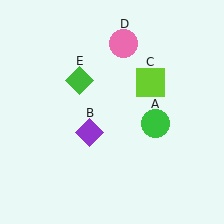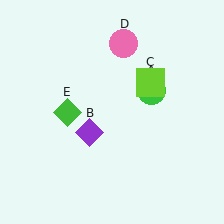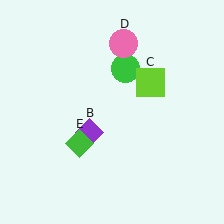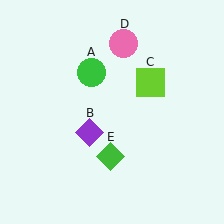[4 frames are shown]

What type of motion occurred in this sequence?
The green circle (object A), green diamond (object E) rotated counterclockwise around the center of the scene.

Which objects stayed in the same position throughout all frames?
Purple diamond (object B) and lime square (object C) and pink circle (object D) remained stationary.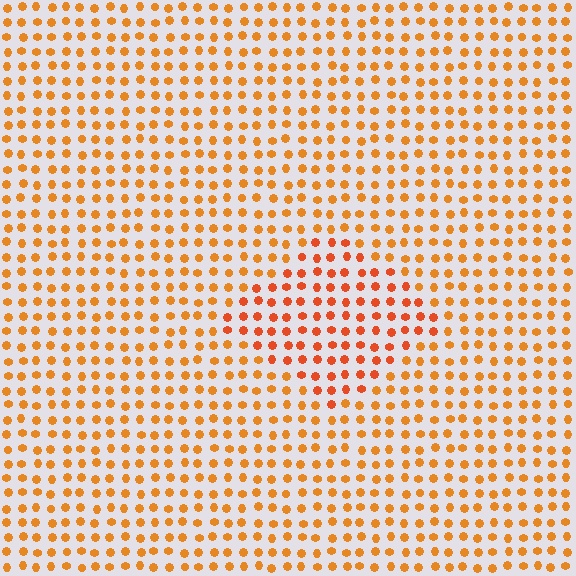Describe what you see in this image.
The image is filled with small orange elements in a uniform arrangement. A diamond-shaped region is visible where the elements are tinted to a slightly different hue, forming a subtle color boundary.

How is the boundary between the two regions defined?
The boundary is defined purely by a slight shift in hue (about 19 degrees). Spacing, size, and orientation are identical on both sides.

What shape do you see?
I see a diamond.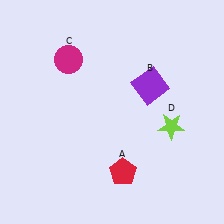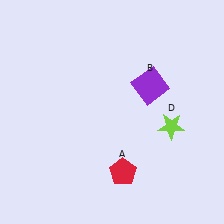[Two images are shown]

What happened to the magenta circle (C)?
The magenta circle (C) was removed in Image 2. It was in the top-left area of Image 1.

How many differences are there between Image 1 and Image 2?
There is 1 difference between the two images.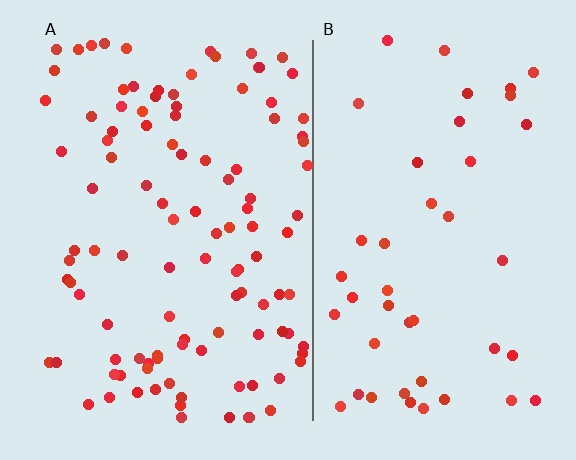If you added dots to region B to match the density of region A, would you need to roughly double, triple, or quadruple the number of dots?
Approximately double.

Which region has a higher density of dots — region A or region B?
A (the left).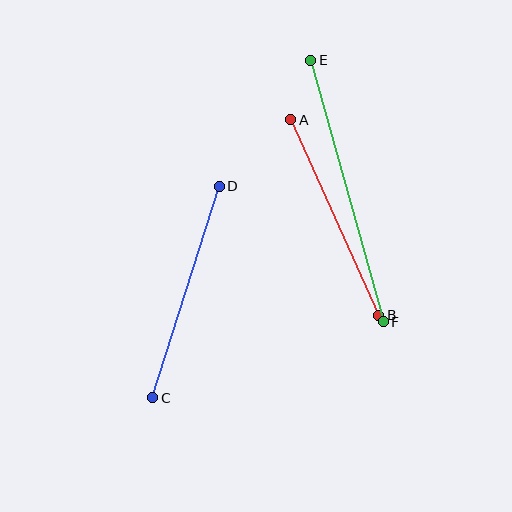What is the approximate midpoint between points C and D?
The midpoint is at approximately (186, 292) pixels.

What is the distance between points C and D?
The distance is approximately 222 pixels.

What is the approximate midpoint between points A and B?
The midpoint is at approximately (335, 217) pixels.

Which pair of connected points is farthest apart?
Points E and F are farthest apart.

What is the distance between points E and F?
The distance is approximately 272 pixels.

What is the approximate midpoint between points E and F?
The midpoint is at approximately (347, 191) pixels.